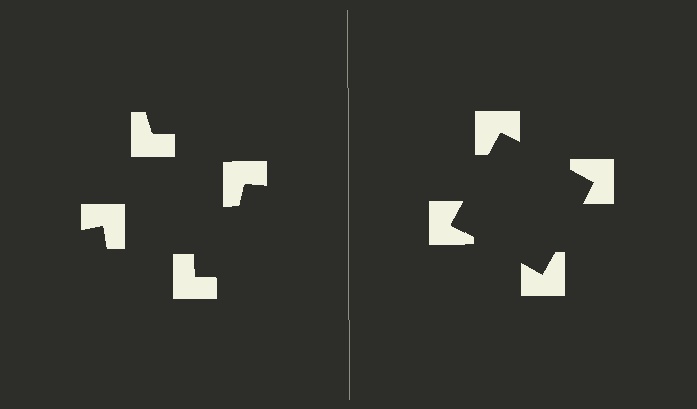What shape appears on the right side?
An illusory square.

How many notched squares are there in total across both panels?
8 — 4 on each side.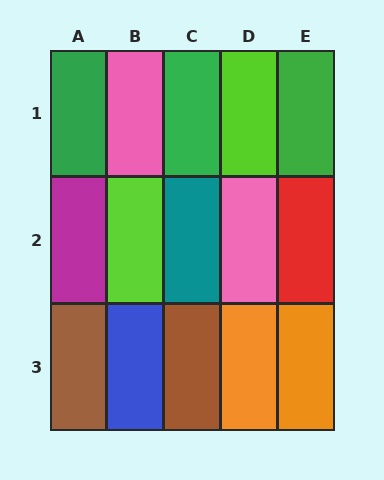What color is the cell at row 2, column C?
Teal.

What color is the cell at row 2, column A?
Magenta.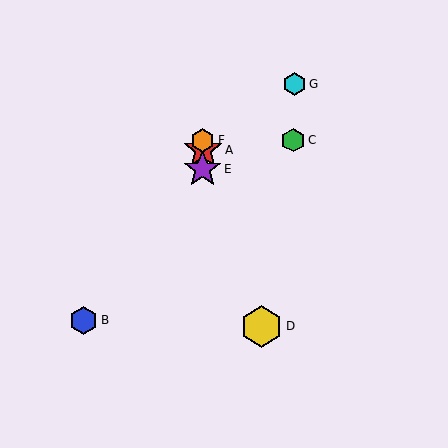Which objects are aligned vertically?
Objects A, E, F are aligned vertically.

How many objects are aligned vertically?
3 objects (A, E, F) are aligned vertically.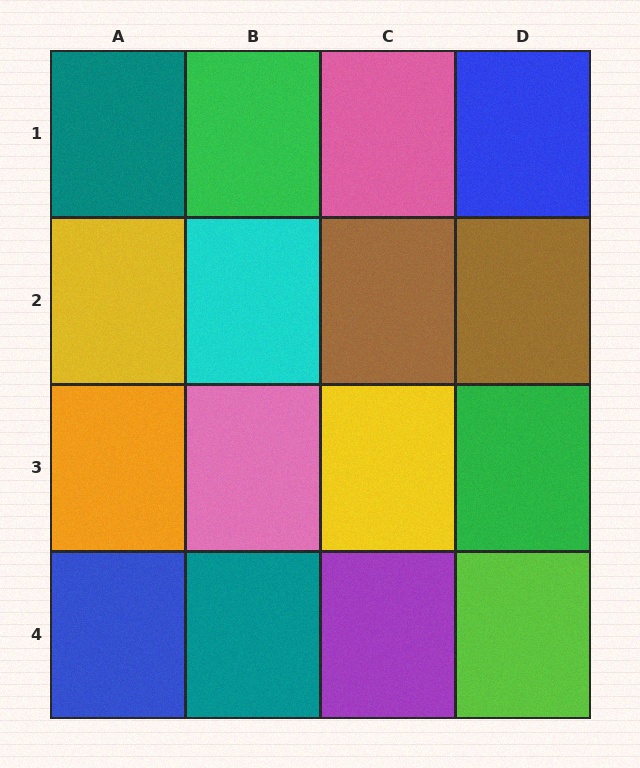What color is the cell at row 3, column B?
Pink.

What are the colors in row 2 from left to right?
Yellow, cyan, brown, brown.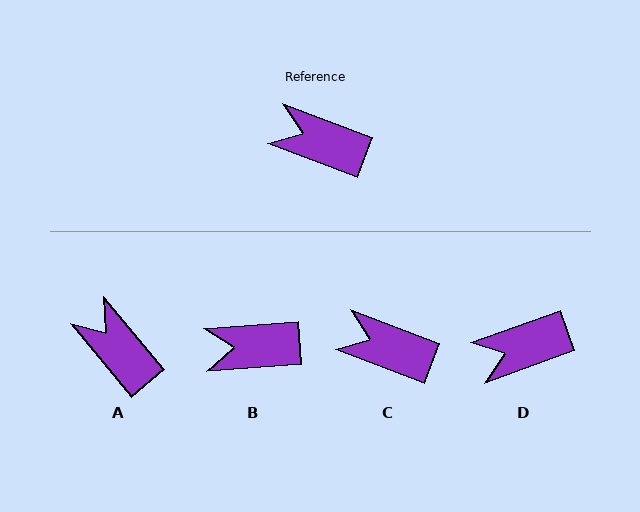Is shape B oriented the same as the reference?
No, it is off by about 25 degrees.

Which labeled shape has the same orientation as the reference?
C.